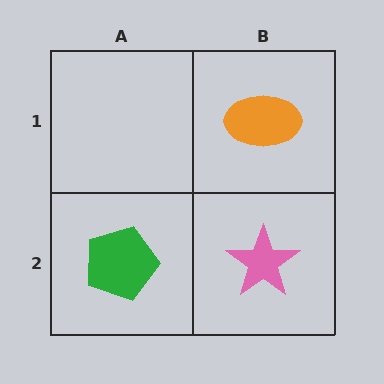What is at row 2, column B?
A pink star.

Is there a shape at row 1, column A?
No, that cell is empty.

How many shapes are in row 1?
1 shape.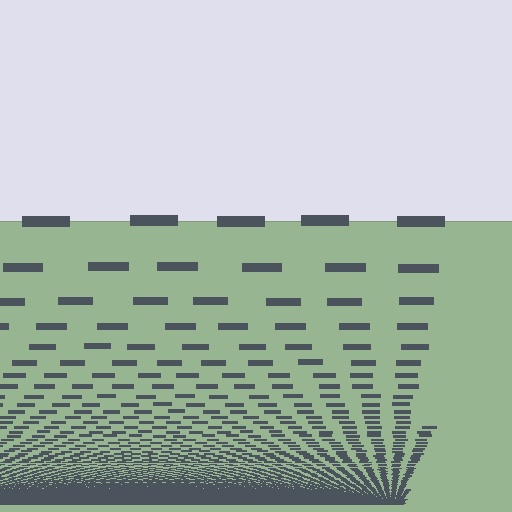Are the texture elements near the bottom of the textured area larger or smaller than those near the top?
Smaller. The gradient is inverted — elements near the bottom are smaller and denser.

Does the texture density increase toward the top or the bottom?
Density increases toward the bottom.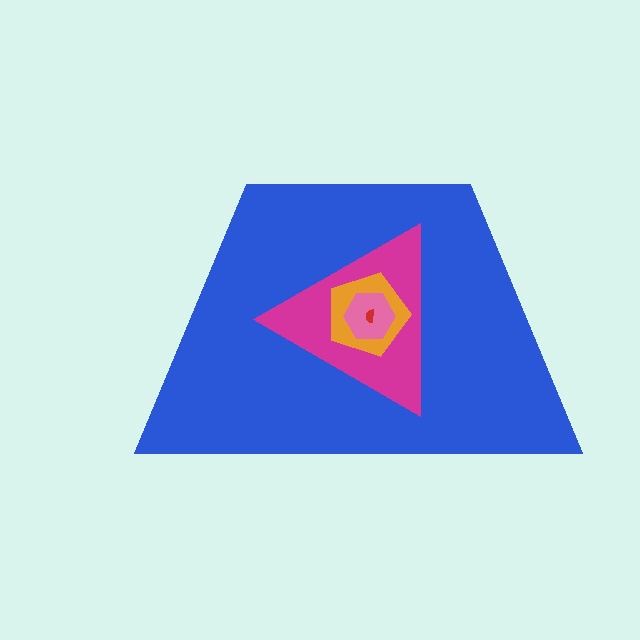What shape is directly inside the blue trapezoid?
The magenta triangle.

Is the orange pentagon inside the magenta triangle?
Yes.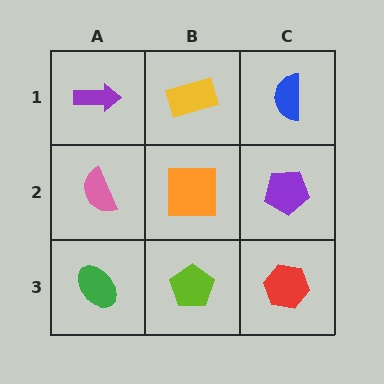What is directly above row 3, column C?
A purple pentagon.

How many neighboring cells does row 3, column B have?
3.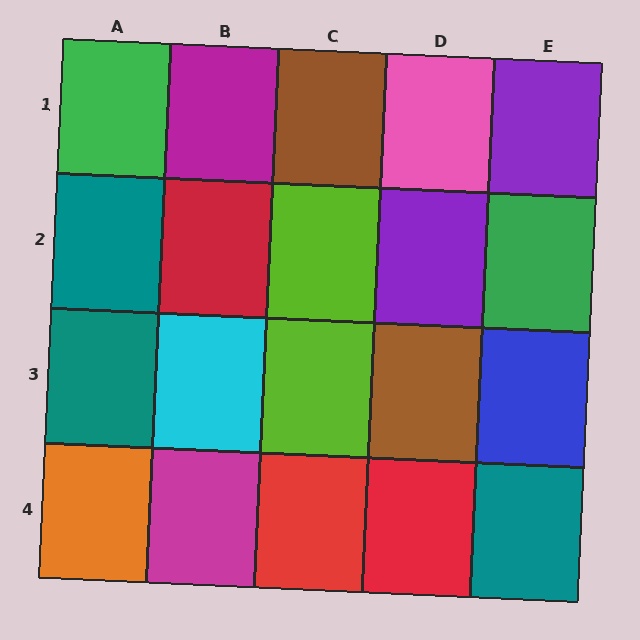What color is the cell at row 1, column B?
Magenta.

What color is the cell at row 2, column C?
Lime.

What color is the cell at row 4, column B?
Magenta.